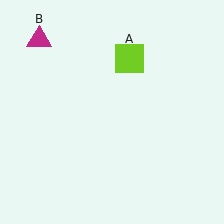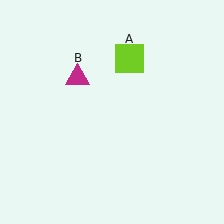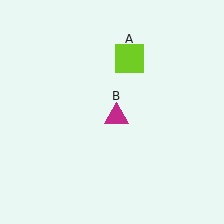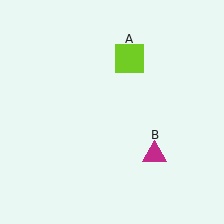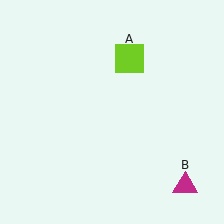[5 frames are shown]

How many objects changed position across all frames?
1 object changed position: magenta triangle (object B).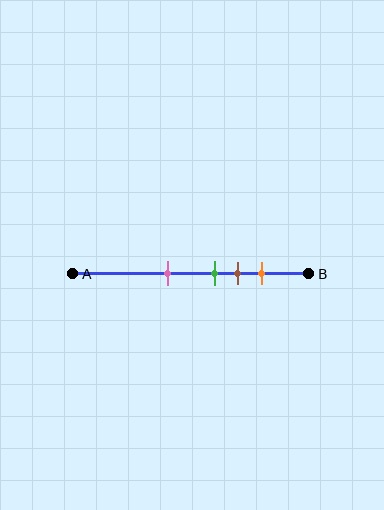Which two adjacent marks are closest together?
The green and brown marks are the closest adjacent pair.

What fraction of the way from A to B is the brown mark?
The brown mark is approximately 70% (0.7) of the way from A to B.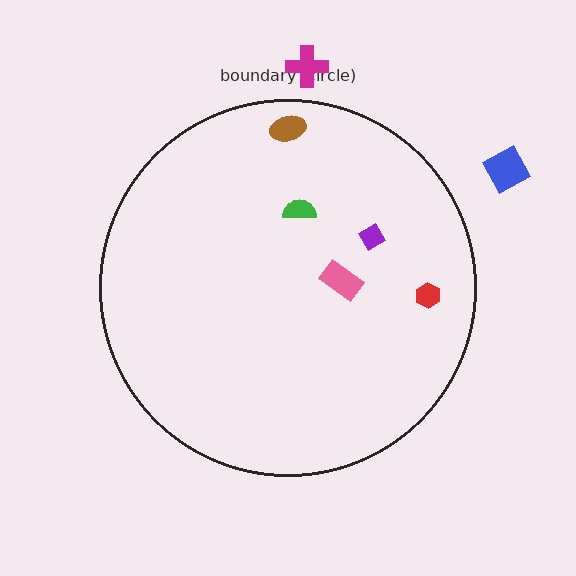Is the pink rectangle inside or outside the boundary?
Inside.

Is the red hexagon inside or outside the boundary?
Inside.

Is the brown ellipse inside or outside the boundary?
Inside.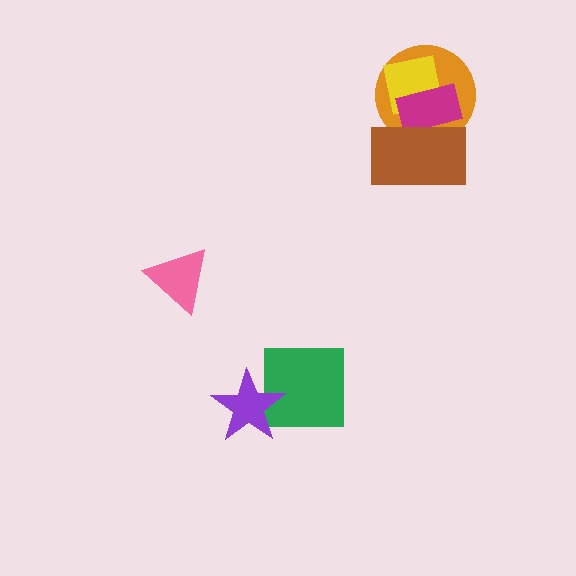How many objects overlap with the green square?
1 object overlaps with the green square.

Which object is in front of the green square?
The purple star is in front of the green square.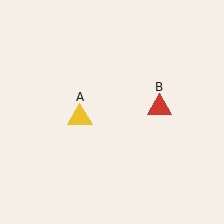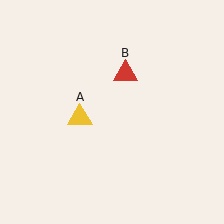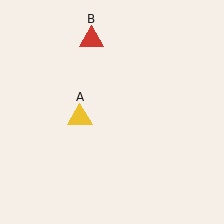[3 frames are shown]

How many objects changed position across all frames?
1 object changed position: red triangle (object B).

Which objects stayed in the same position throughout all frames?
Yellow triangle (object A) remained stationary.